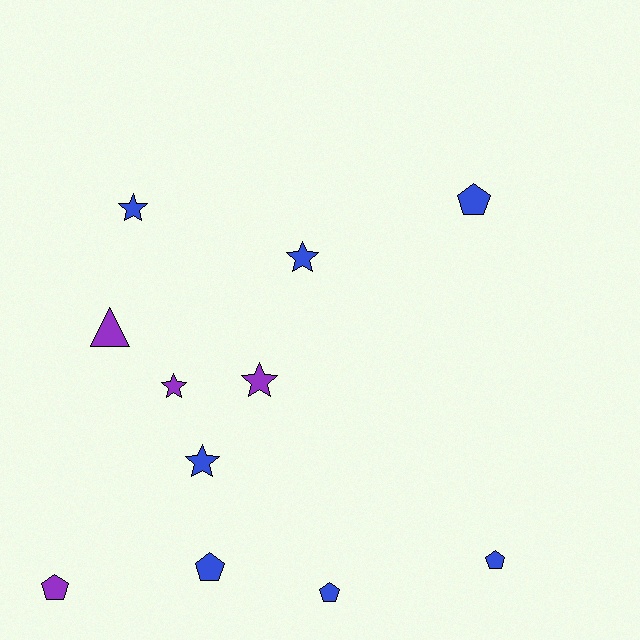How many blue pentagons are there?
There are 4 blue pentagons.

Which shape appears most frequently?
Star, with 5 objects.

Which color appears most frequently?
Blue, with 7 objects.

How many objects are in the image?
There are 11 objects.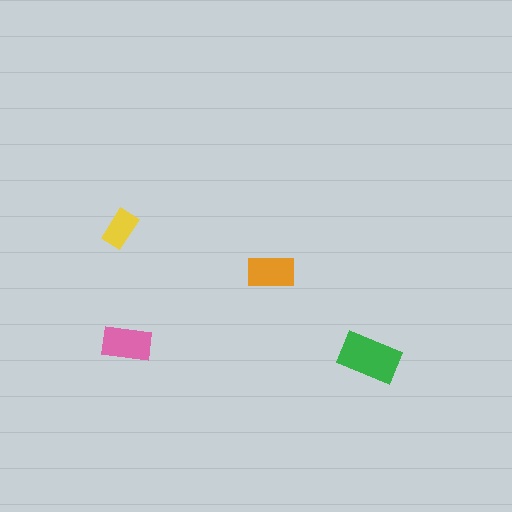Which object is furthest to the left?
The yellow rectangle is leftmost.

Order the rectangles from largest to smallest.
the green one, the pink one, the orange one, the yellow one.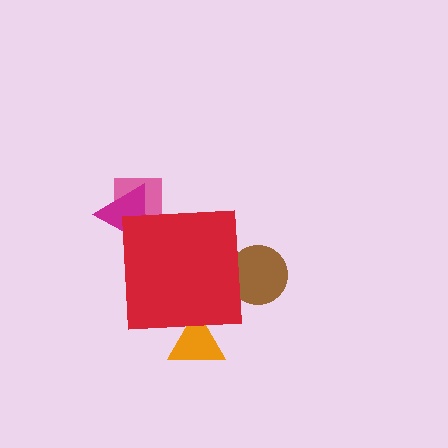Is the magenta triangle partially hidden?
Yes, the magenta triangle is partially hidden behind the red square.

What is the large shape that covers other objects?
A red square.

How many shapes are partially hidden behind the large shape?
4 shapes are partially hidden.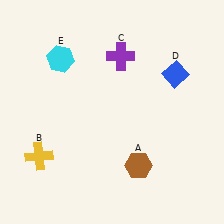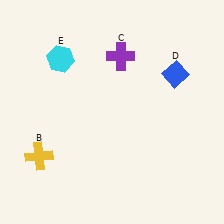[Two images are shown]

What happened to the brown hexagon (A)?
The brown hexagon (A) was removed in Image 2. It was in the bottom-right area of Image 1.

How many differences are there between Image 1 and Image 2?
There is 1 difference between the two images.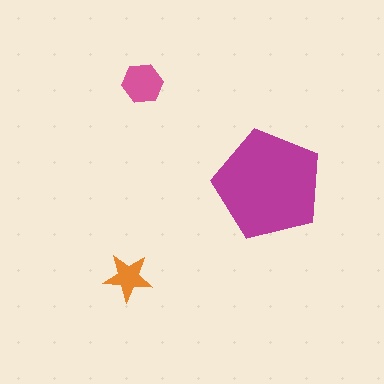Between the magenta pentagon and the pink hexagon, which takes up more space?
The magenta pentagon.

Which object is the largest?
The magenta pentagon.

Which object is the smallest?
The orange star.